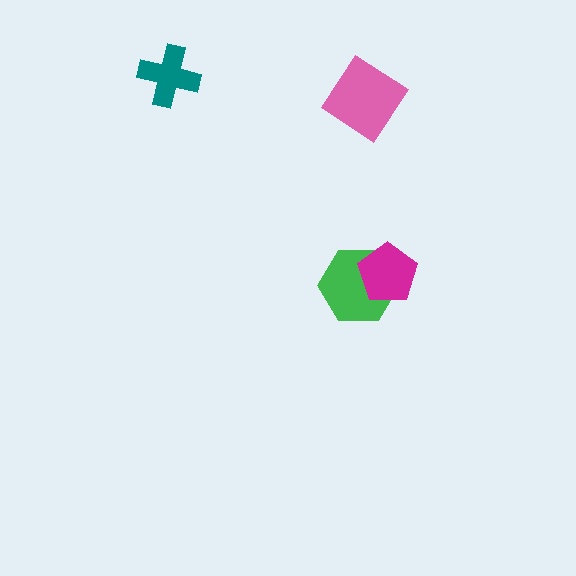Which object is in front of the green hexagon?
The magenta pentagon is in front of the green hexagon.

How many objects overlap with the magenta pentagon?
1 object overlaps with the magenta pentagon.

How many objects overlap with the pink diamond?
0 objects overlap with the pink diamond.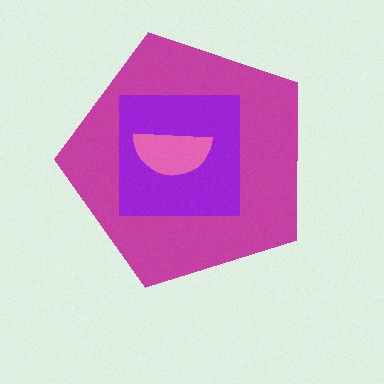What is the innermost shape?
The pink semicircle.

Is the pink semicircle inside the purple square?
Yes.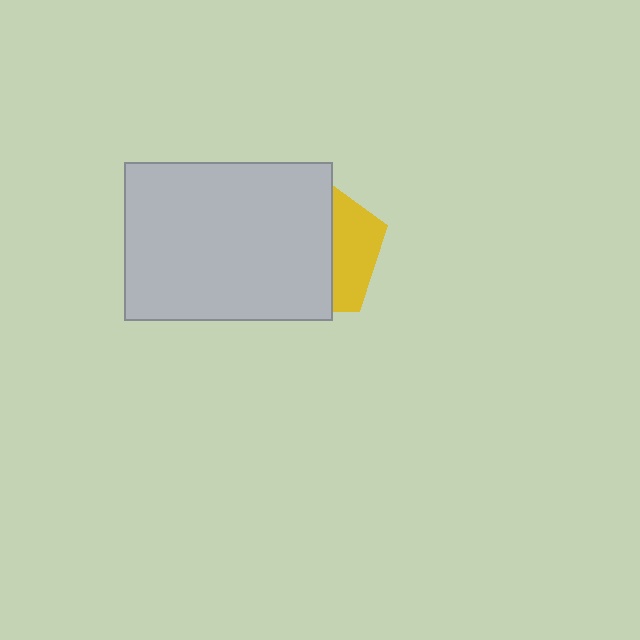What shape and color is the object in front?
The object in front is a light gray rectangle.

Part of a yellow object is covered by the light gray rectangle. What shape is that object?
It is a pentagon.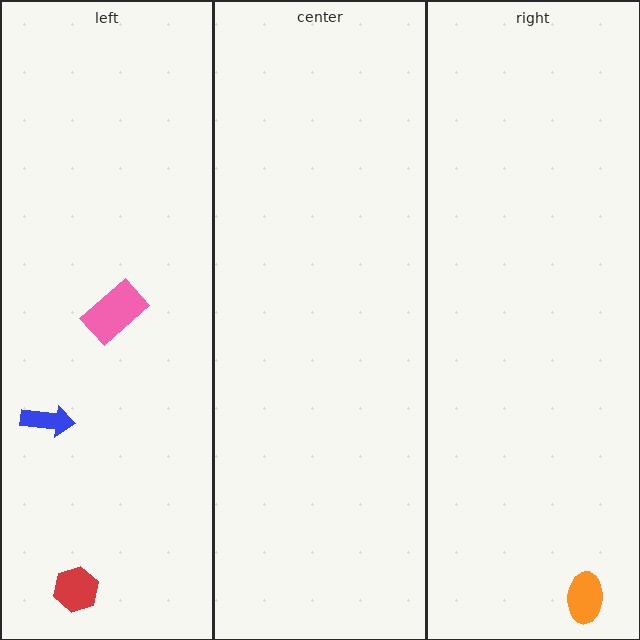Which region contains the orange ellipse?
The right region.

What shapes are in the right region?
The orange ellipse.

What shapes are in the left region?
The red hexagon, the pink rectangle, the blue arrow.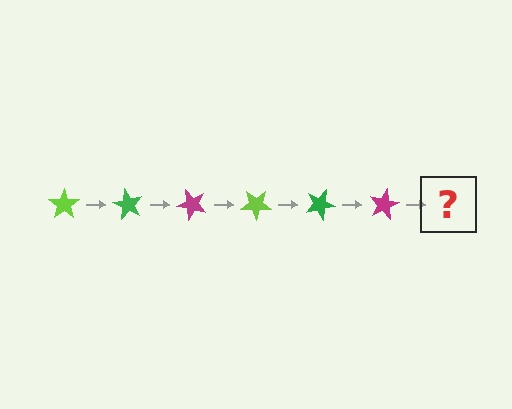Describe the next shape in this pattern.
It should be a lime star, rotated 360 degrees from the start.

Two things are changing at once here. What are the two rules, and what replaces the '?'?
The two rules are that it rotates 60 degrees each step and the color cycles through lime, green, and magenta. The '?' should be a lime star, rotated 360 degrees from the start.